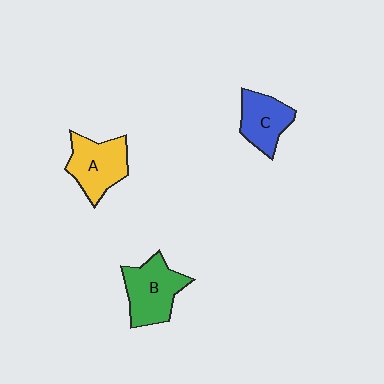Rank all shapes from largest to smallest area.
From largest to smallest: B (green), A (yellow), C (blue).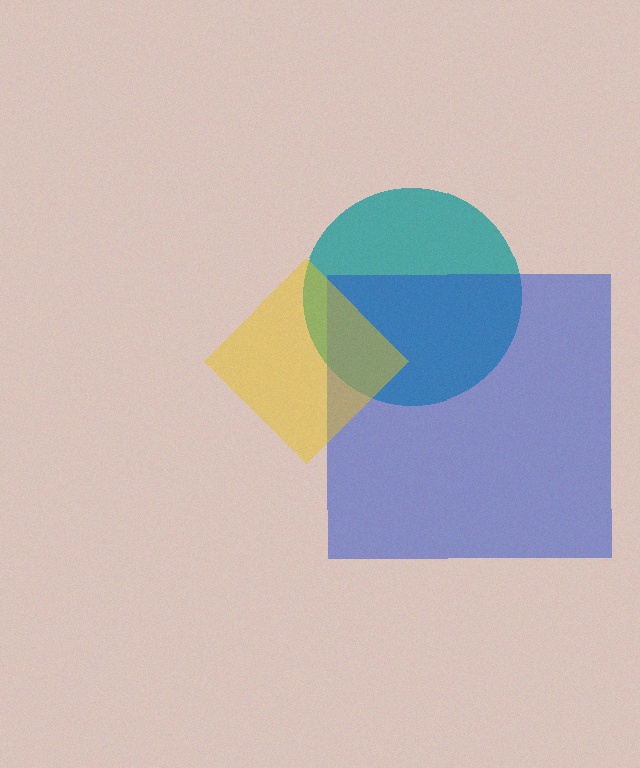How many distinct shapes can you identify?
There are 3 distinct shapes: a teal circle, a blue square, a yellow diamond.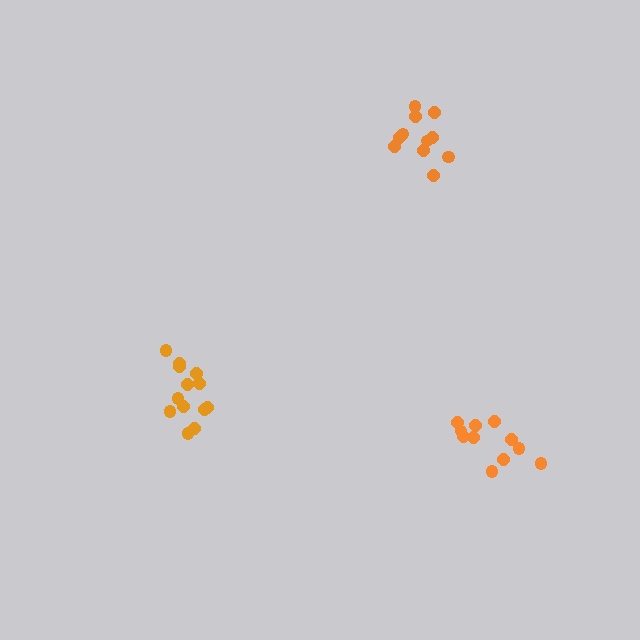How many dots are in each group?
Group 1: 13 dots, Group 2: 11 dots, Group 3: 11 dots (35 total).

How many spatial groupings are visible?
There are 3 spatial groupings.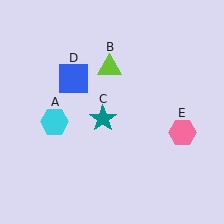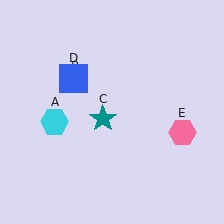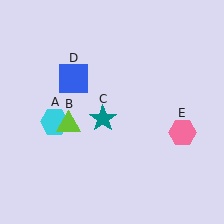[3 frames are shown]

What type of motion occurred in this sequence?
The lime triangle (object B) rotated counterclockwise around the center of the scene.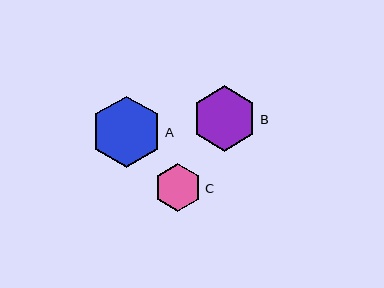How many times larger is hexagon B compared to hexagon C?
Hexagon B is approximately 1.4 times the size of hexagon C.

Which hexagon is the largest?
Hexagon A is the largest with a size of approximately 71 pixels.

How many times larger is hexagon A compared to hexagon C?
Hexagon A is approximately 1.5 times the size of hexagon C.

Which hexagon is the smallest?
Hexagon C is the smallest with a size of approximately 48 pixels.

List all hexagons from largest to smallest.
From largest to smallest: A, B, C.